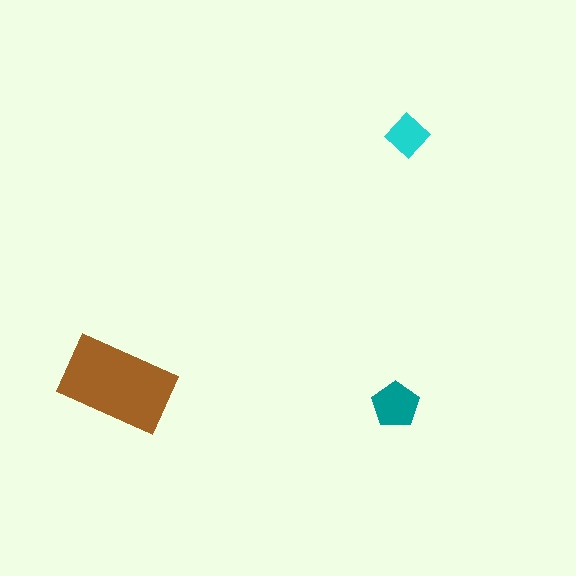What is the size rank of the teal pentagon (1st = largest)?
2nd.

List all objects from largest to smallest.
The brown rectangle, the teal pentagon, the cyan diamond.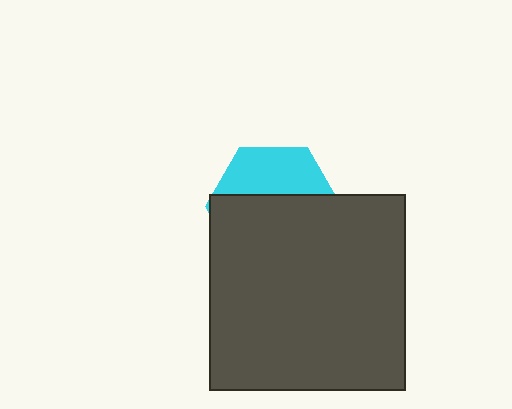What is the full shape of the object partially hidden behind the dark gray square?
The partially hidden object is a cyan hexagon.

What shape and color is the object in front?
The object in front is a dark gray square.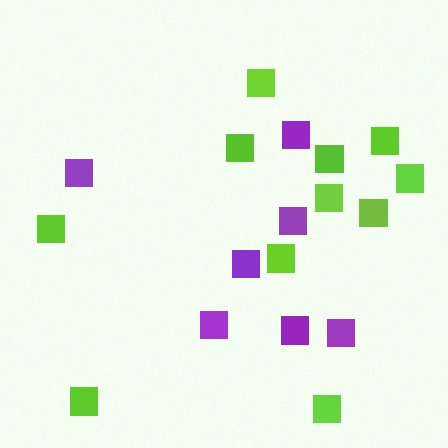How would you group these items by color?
There are 2 groups: one group of lime squares (11) and one group of purple squares (7).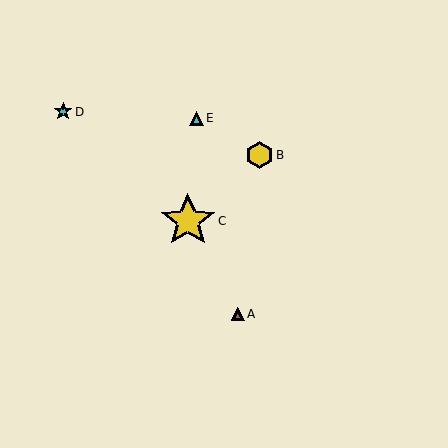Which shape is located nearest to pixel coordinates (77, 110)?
The cyan star (labeled D) at (63, 112) is nearest to that location.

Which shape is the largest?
The yellow star (labeled C) is the largest.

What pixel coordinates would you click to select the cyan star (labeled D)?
Click at (63, 112) to select the cyan star D.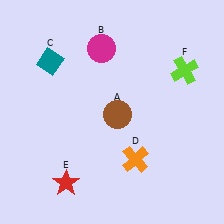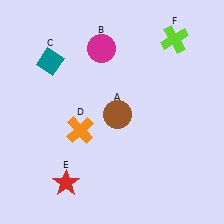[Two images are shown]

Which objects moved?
The objects that moved are: the orange cross (D), the lime cross (F).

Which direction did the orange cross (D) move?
The orange cross (D) moved left.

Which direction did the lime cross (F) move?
The lime cross (F) moved up.